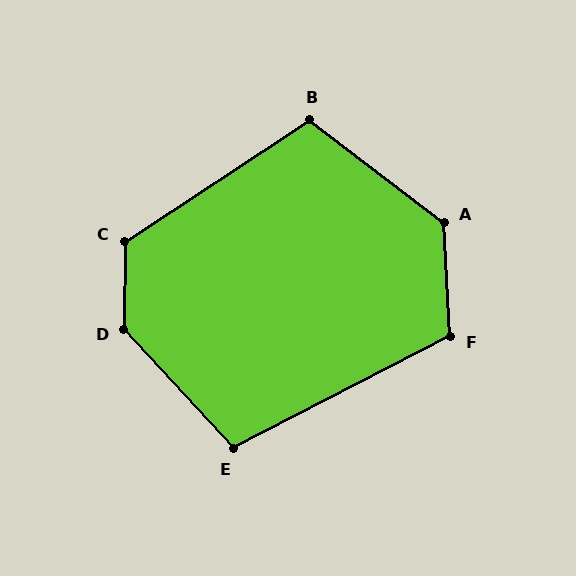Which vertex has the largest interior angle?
D, at approximately 136 degrees.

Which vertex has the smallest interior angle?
E, at approximately 106 degrees.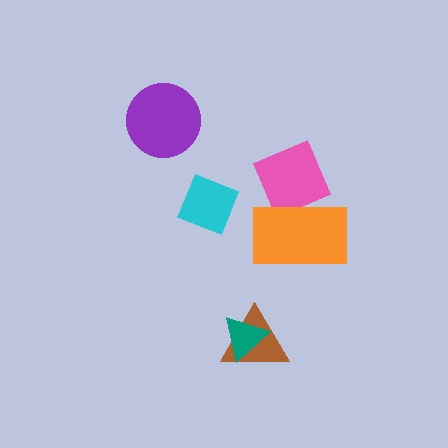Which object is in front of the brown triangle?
The teal triangle is in front of the brown triangle.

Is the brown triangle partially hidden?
Yes, it is partially covered by another shape.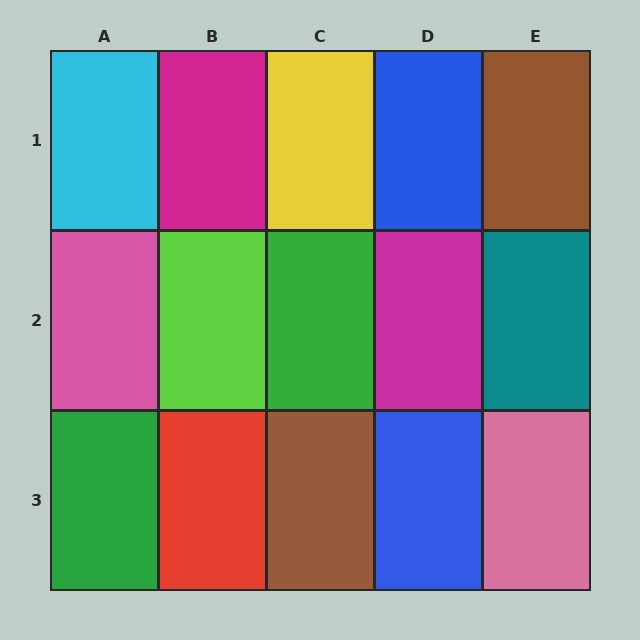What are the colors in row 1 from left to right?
Cyan, magenta, yellow, blue, brown.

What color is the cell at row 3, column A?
Green.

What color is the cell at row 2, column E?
Teal.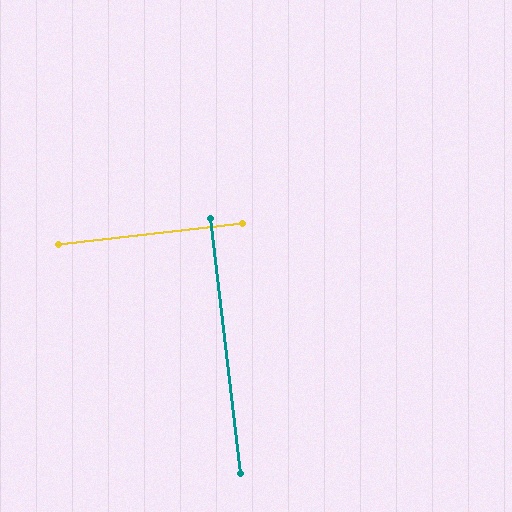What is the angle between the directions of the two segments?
Approximately 90 degrees.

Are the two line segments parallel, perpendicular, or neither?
Perpendicular — they meet at approximately 90°.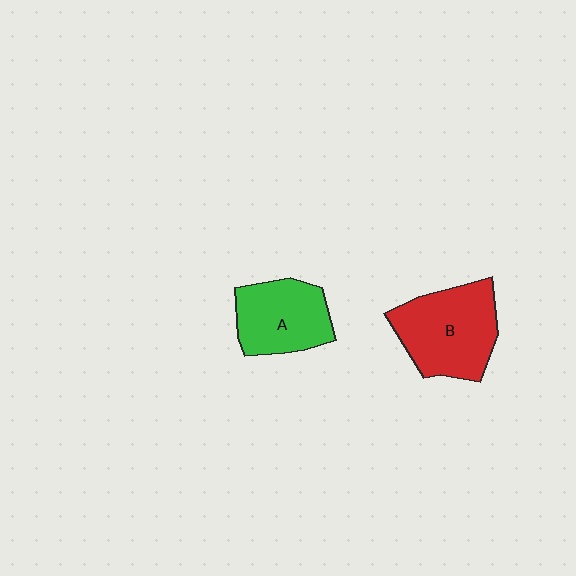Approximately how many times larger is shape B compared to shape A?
Approximately 1.3 times.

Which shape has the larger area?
Shape B (red).